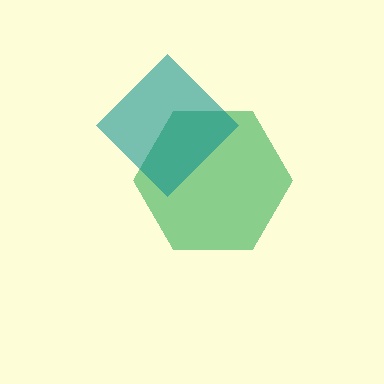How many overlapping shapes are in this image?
There are 2 overlapping shapes in the image.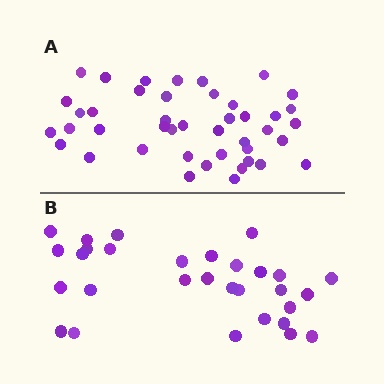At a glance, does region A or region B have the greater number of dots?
Region A (the top region) has more dots.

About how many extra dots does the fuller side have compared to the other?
Region A has approximately 15 more dots than region B.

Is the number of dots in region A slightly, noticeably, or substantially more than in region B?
Region A has noticeably more, but not dramatically so. The ratio is roughly 1.4 to 1.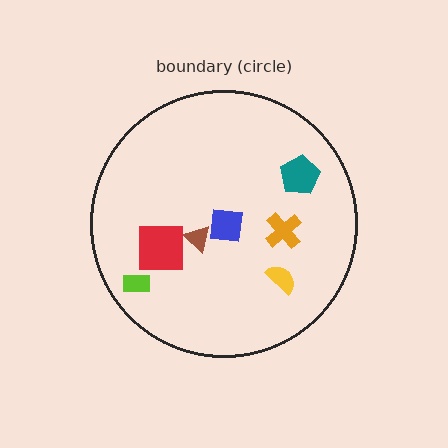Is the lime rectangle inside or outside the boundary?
Inside.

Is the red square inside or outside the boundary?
Inside.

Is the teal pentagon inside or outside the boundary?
Inside.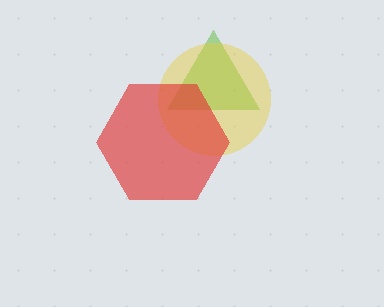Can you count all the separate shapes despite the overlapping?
Yes, there are 3 separate shapes.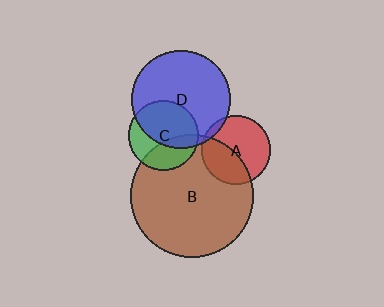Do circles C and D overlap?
Yes.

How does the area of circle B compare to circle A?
Approximately 3.1 times.